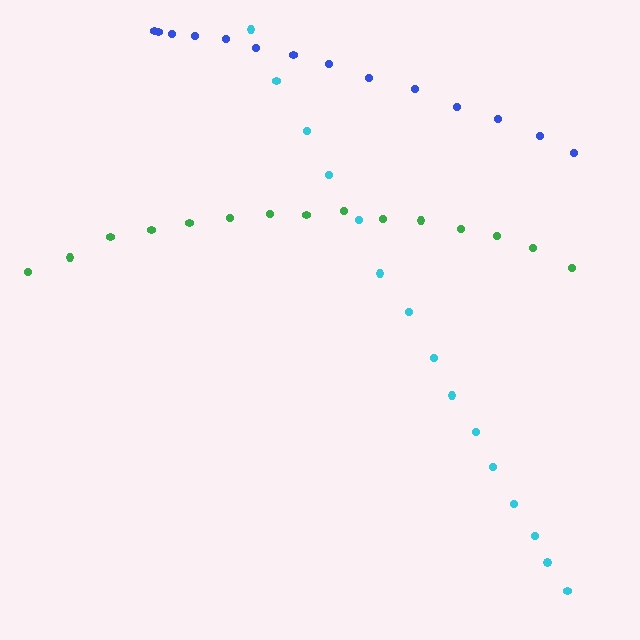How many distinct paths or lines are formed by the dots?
There are 3 distinct paths.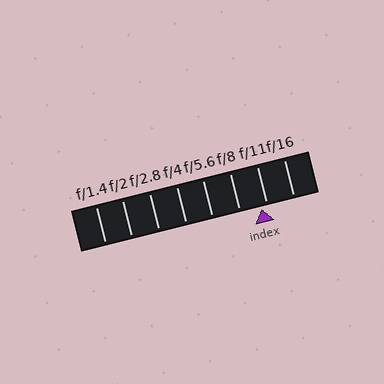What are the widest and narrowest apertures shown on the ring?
The widest aperture shown is f/1.4 and the narrowest is f/16.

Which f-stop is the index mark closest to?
The index mark is closest to f/11.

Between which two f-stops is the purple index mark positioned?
The index mark is between f/8 and f/11.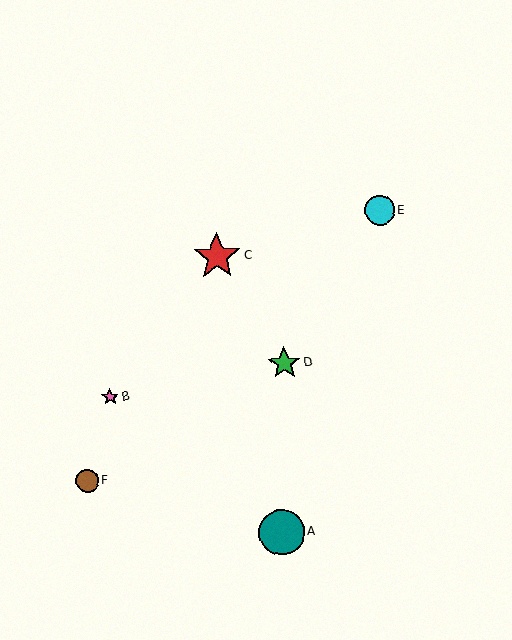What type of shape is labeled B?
Shape B is a pink star.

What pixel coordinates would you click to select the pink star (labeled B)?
Click at (110, 397) to select the pink star B.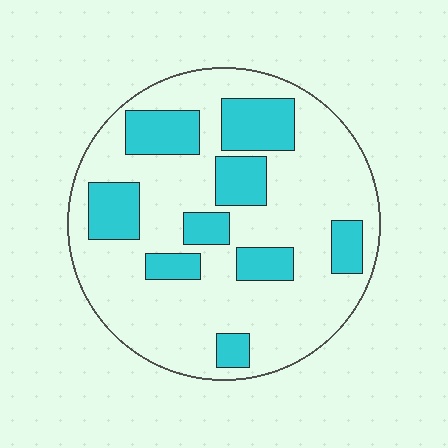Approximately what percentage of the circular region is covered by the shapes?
Approximately 25%.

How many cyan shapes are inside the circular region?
9.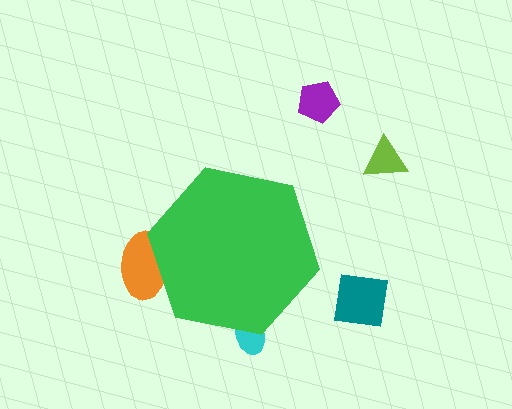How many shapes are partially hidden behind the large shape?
2 shapes are partially hidden.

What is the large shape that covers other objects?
A green hexagon.